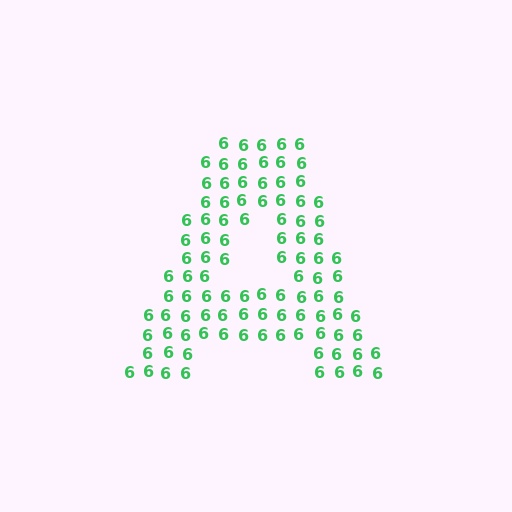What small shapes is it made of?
It is made of small digit 6's.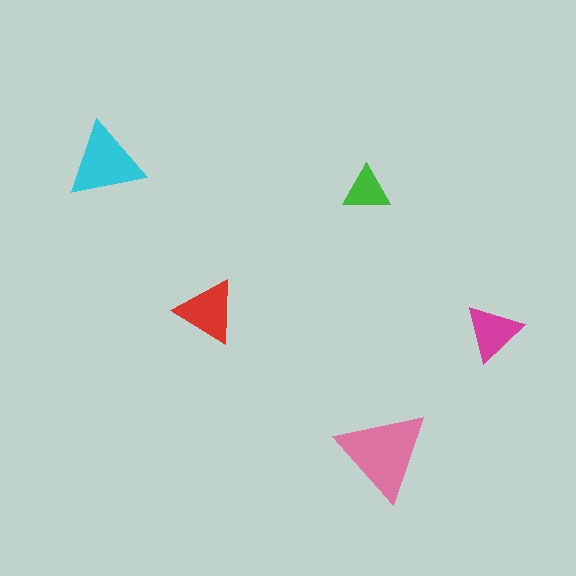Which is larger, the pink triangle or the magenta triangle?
The pink one.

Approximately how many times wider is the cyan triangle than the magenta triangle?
About 1.5 times wider.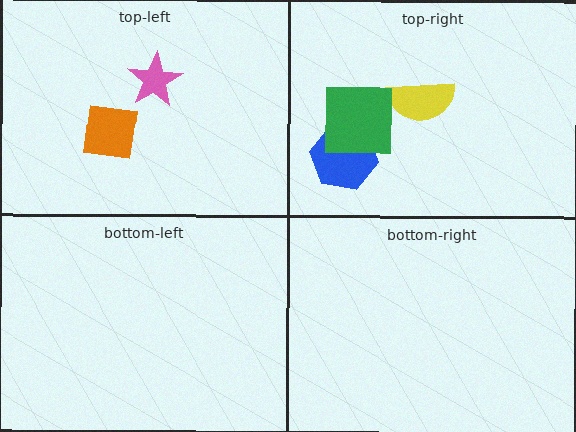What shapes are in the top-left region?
The pink star, the orange square.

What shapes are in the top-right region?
The yellow semicircle, the blue hexagon, the green square.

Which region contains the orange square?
The top-left region.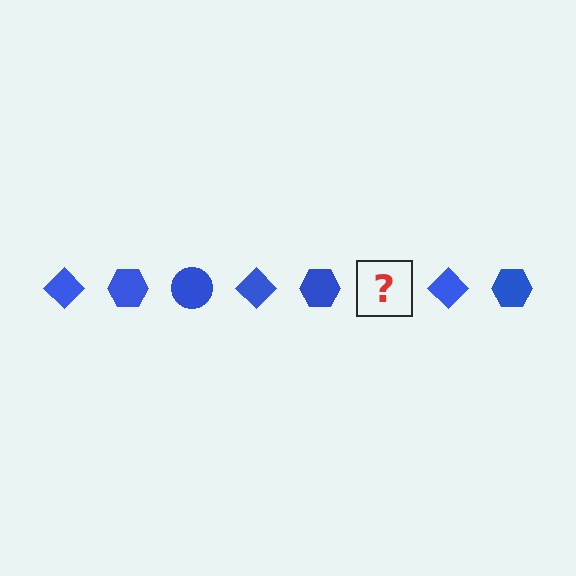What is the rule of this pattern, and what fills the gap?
The rule is that the pattern cycles through diamond, hexagon, circle shapes in blue. The gap should be filled with a blue circle.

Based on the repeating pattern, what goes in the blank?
The blank should be a blue circle.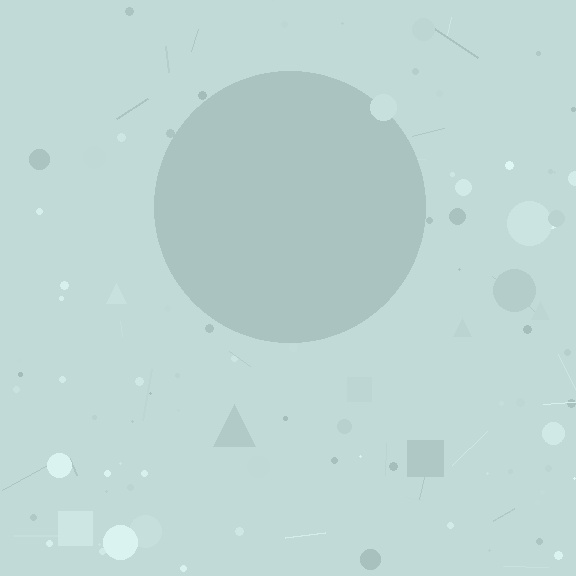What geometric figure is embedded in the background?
A circle is embedded in the background.